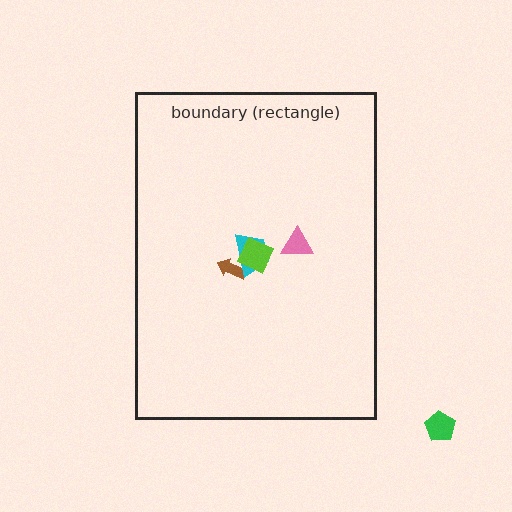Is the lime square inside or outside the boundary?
Inside.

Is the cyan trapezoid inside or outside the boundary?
Inside.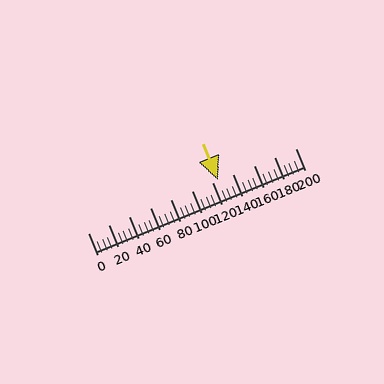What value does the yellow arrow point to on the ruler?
The yellow arrow points to approximately 125.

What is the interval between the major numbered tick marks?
The major tick marks are spaced 20 units apart.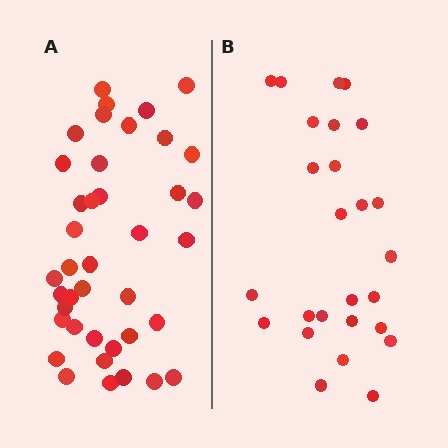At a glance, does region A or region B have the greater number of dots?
Region A (the left region) has more dots.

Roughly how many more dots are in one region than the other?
Region A has approximately 15 more dots than region B.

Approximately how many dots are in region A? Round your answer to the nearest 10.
About 40 dots.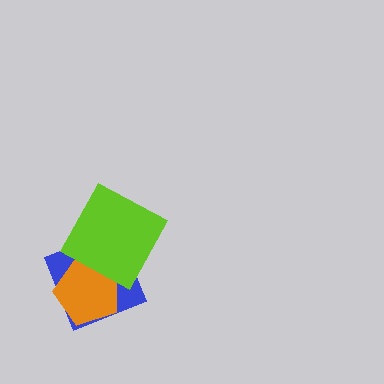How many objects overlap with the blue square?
2 objects overlap with the blue square.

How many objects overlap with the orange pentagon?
2 objects overlap with the orange pentagon.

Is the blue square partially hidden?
Yes, it is partially covered by another shape.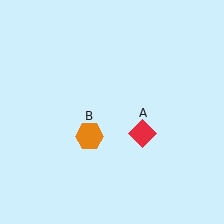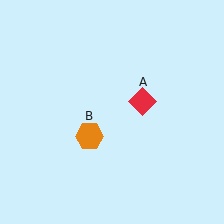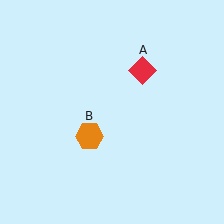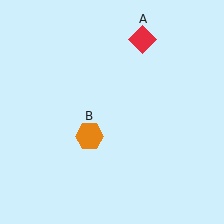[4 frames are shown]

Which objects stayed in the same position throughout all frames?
Orange hexagon (object B) remained stationary.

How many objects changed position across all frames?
1 object changed position: red diamond (object A).